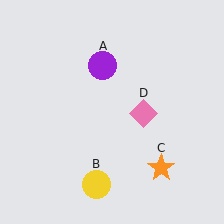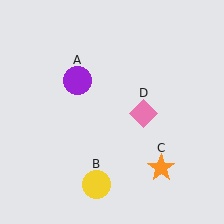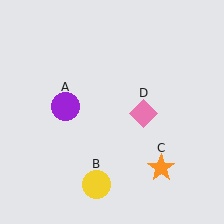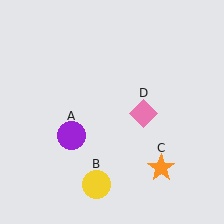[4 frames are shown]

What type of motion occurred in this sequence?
The purple circle (object A) rotated counterclockwise around the center of the scene.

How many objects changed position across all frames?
1 object changed position: purple circle (object A).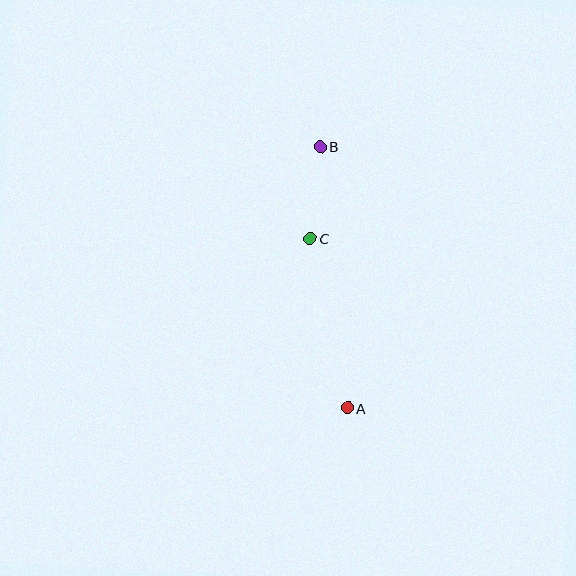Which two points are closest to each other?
Points B and C are closest to each other.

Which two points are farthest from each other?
Points A and B are farthest from each other.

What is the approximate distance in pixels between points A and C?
The distance between A and C is approximately 174 pixels.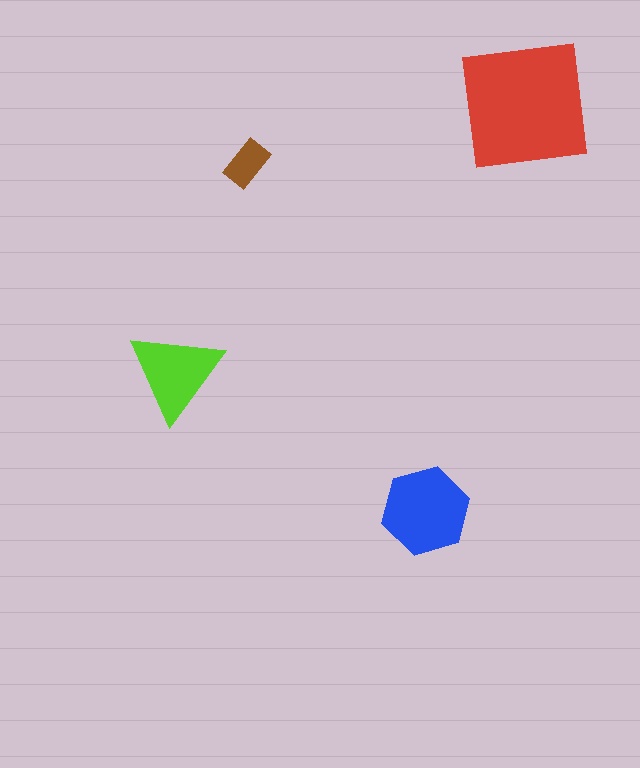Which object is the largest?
The red square.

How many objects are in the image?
There are 4 objects in the image.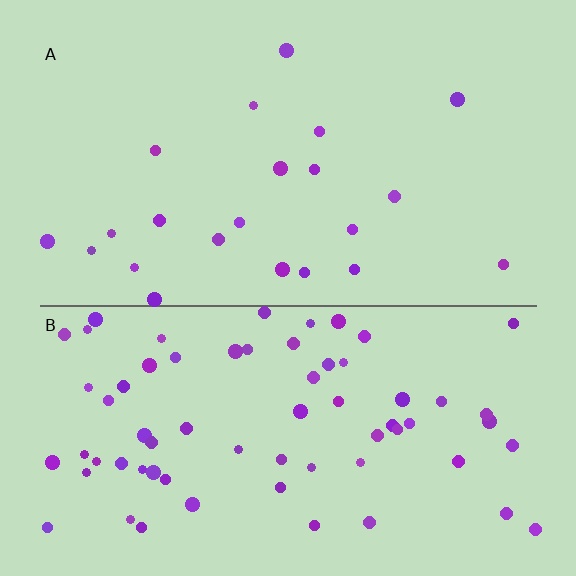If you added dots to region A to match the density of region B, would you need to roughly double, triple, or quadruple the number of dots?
Approximately triple.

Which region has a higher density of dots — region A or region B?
B (the bottom).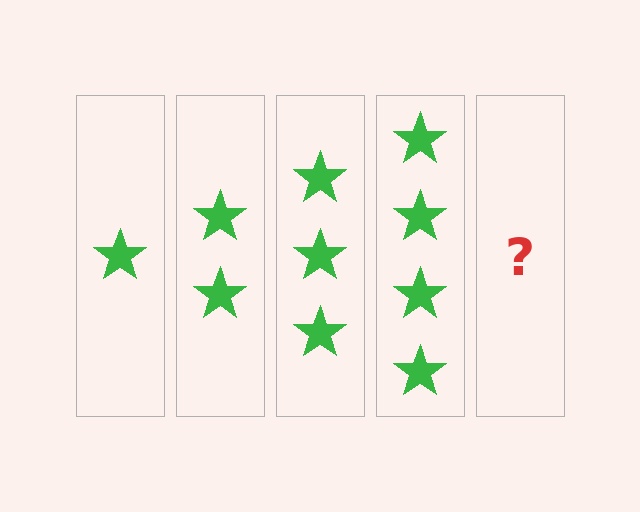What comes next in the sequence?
The next element should be 5 stars.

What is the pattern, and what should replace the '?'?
The pattern is that each step adds one more star. The '?' should be 5 stars.